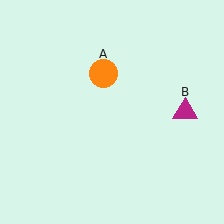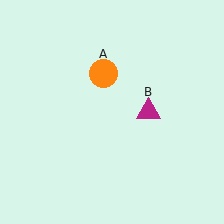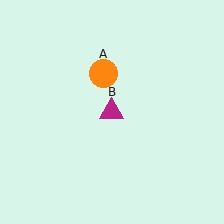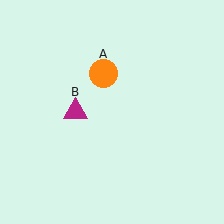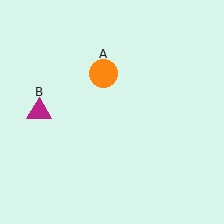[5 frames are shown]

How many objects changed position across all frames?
1 object changed position: magenta triangle (object B).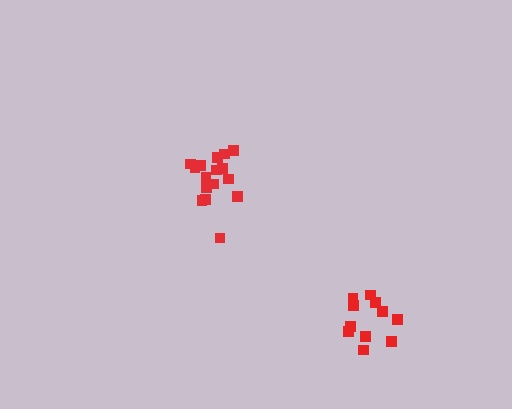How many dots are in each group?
Group 1: 11 dots, Group 2: 16 dots (27 total).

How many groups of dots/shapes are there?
There are 2 groups.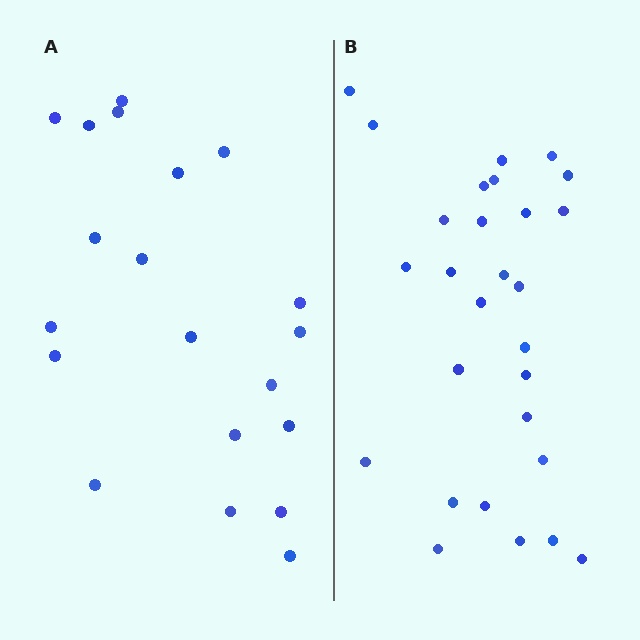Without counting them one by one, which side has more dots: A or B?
Region B (the right region) has more dots.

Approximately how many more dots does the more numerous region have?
Region B has roughly 8 or so more dots than region A.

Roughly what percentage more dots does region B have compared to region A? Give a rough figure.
About 40% more.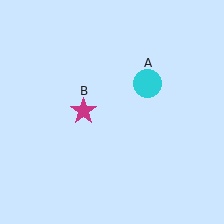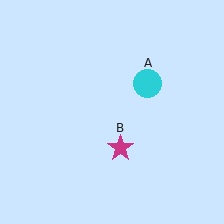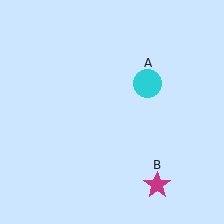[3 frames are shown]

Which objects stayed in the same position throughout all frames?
Cyan circle (object A) remained stationary.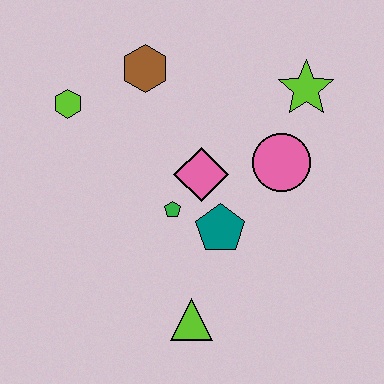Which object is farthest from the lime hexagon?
The lime triangle is farthest from the lime hexagon.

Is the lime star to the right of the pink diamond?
Yes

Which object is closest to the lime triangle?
The teal pentagon is closest to the lime triangle.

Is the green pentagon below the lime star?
Yes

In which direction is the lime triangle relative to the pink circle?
The lime triangle is below the pink circle.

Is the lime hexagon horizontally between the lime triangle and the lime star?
No